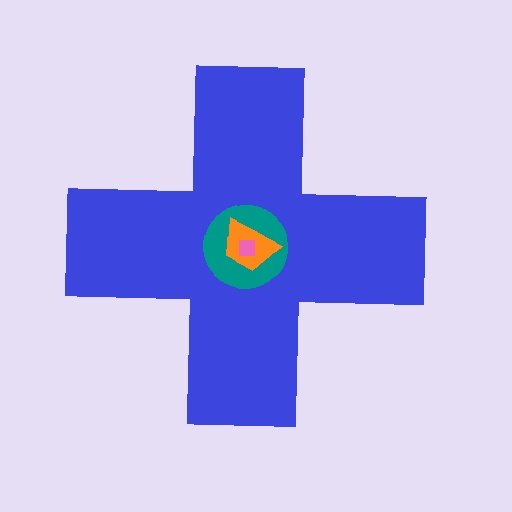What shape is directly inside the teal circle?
The orange trapezoid.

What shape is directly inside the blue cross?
The teal circle.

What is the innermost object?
The pink square.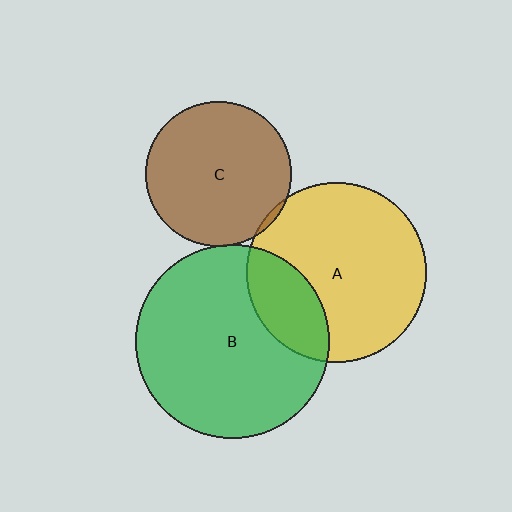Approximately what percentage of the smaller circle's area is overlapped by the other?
Approximately 25%.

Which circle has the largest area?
Circle B (green).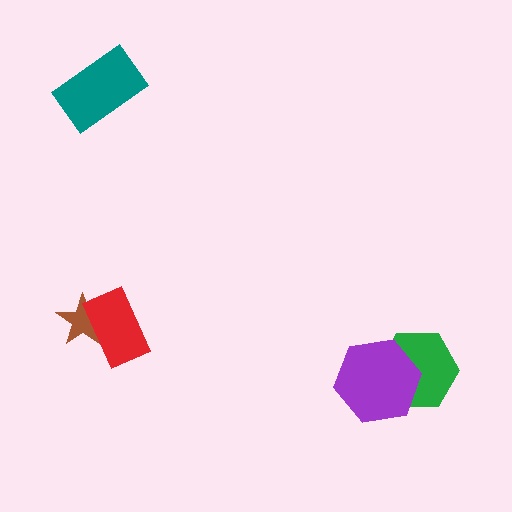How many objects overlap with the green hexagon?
1 object overlaps with the green hexagon.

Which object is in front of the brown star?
The red rectangle is in front of the brown star.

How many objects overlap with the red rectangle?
1 object overlaps with the red rectangle.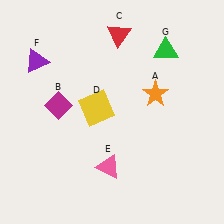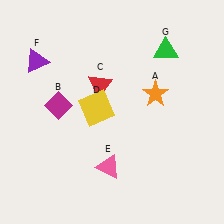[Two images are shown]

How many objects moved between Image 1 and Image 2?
1 object moved between the two images.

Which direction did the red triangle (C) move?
The red triangle (C) moved down.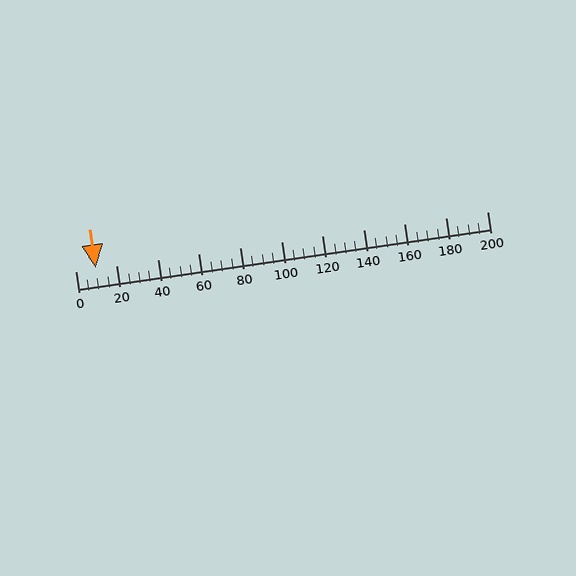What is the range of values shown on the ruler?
The ruler shows values from 0 to 200.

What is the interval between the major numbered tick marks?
The major tick marks are spaced 20 units apart.